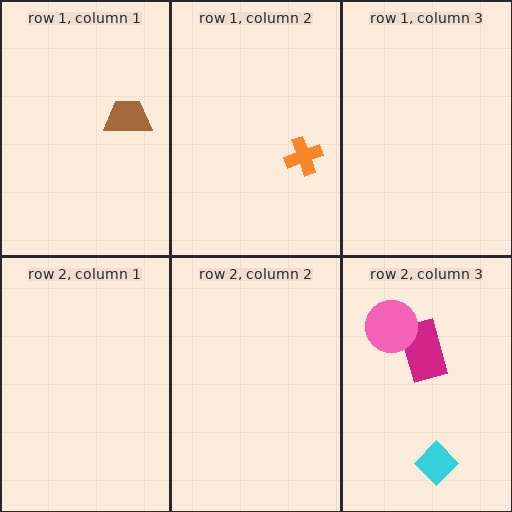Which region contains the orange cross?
The row 1, column 2 region.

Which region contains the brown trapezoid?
The row 1, column 1 region.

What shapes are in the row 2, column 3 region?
The cyan diamond, the magenta rectangle, the pink circle.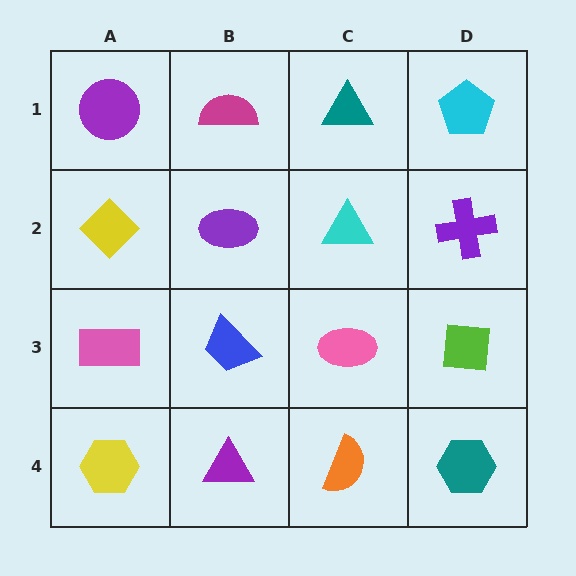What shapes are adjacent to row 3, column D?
A purple cross (row 2, column D), a teal hexagon (row 4, column D), a pink ellipse (row 3, column C).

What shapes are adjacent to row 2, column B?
A magenta semicircle (row 1, column B), a blue trapezoid (row 3, column B), a yellow diamond (row 2, column A), a cyan triangle (row 2, column C).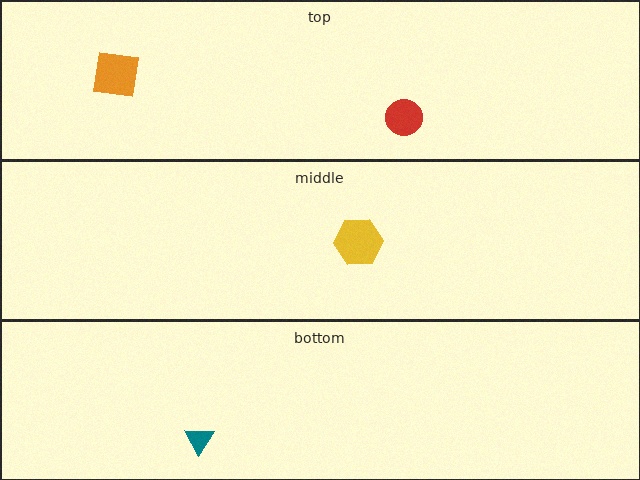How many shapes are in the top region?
2.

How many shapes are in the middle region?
1.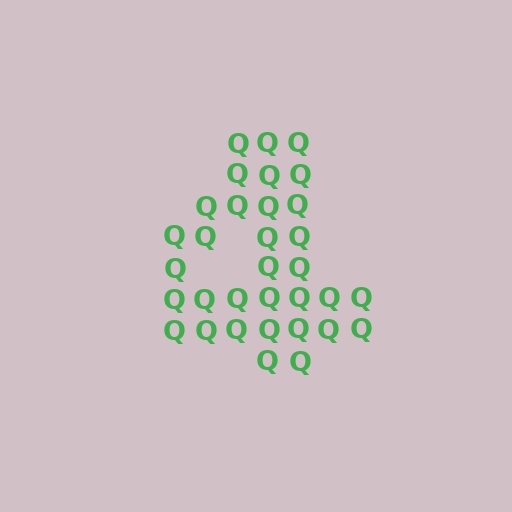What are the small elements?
The small elements are letter Q's.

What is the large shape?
The large shape is the digit 4.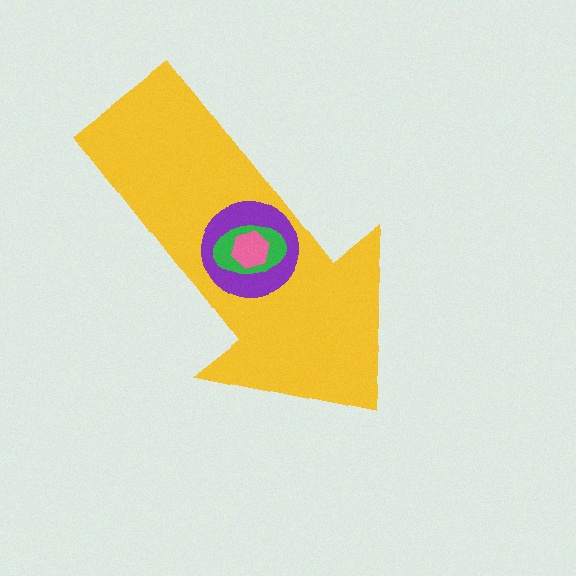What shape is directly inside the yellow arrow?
The purple circle.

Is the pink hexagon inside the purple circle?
Yes.